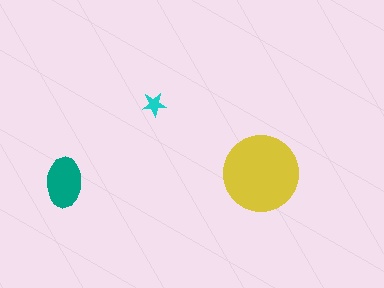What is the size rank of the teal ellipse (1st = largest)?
2nd.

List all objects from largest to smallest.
The yellow circle, the teal ellipse, the cyan star.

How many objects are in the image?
There are 3 objects in the image.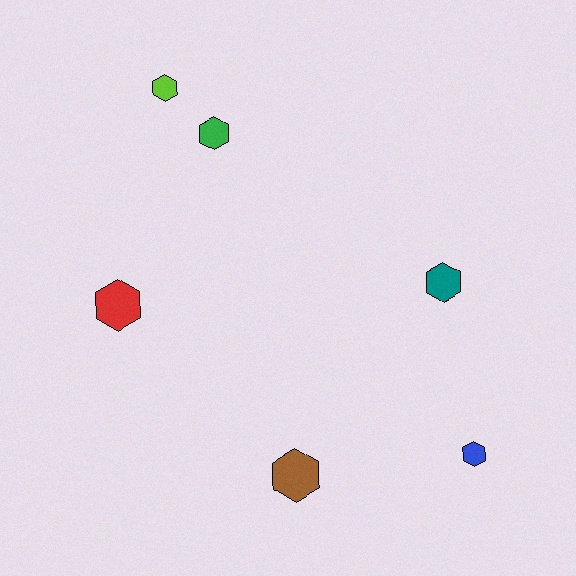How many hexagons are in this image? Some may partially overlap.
There are 6 hexagons.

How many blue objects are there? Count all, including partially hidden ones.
There is 1 blue object.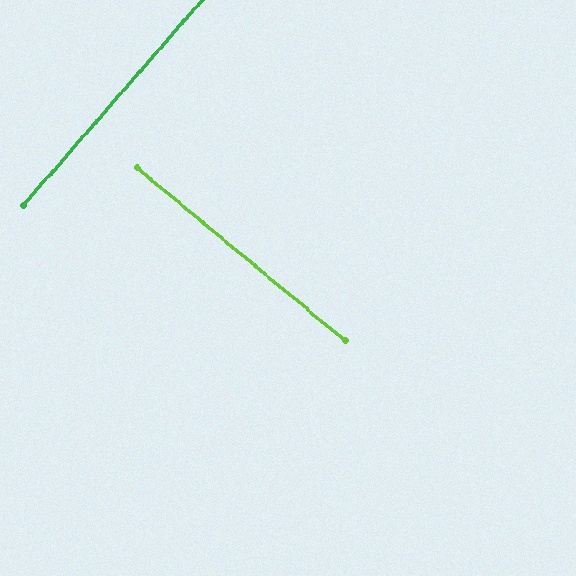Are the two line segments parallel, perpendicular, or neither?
Perpendicular — they meet at approximately 89°.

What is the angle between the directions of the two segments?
Approximately 89 degrees.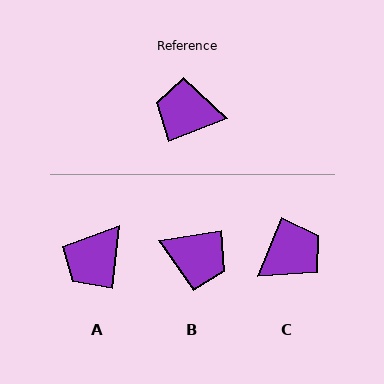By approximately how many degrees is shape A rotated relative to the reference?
Approximately 62 degrees counter-clockwise.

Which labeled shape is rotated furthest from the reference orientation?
B, about 167 degrees away.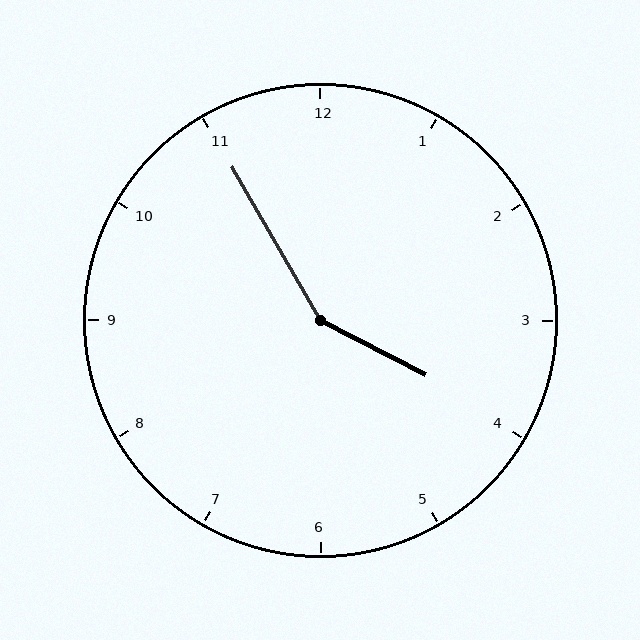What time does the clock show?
3:55.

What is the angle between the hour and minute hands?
Approximately 148 degrees.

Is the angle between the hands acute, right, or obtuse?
It is obtuse.